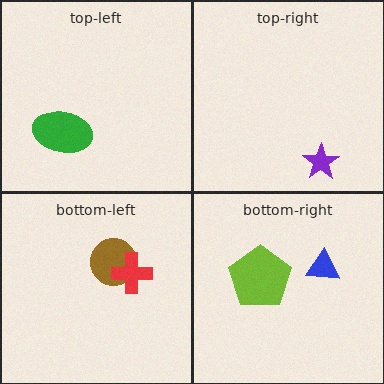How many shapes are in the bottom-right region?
2.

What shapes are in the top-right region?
The purple star.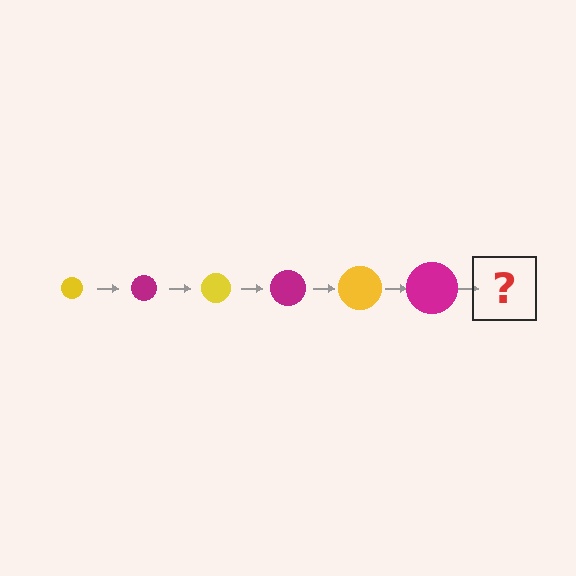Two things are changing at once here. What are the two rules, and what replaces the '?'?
The two rules are that the circle grows larger each step and the color cycles through yellow and magenta. The '?' should be a yellow circle, larger than the previous one.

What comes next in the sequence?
The next element should be a yellow circle, larger than the previous one.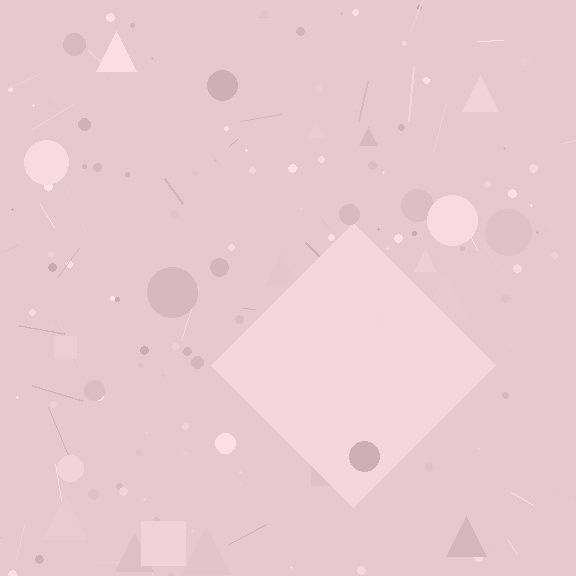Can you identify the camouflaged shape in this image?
The camouflaged shape is a diamond.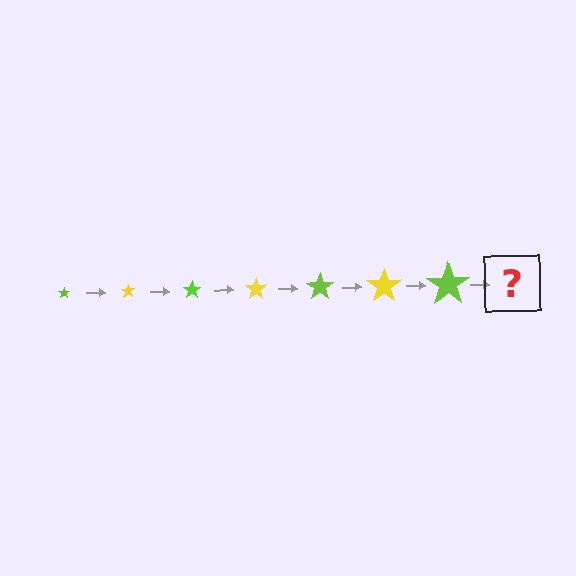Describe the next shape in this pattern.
It should be a yellow star, larger than the previous one.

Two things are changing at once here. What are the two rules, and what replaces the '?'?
The two rules are that the star grows larger each step and the color cycles through lime and yellow. The '?' should be a yellow star, larger than the previous one.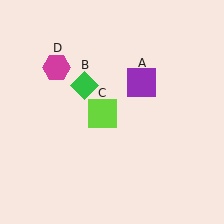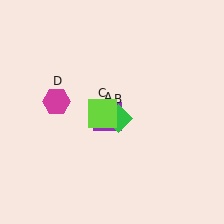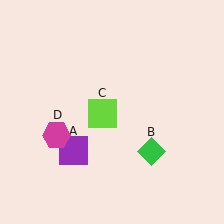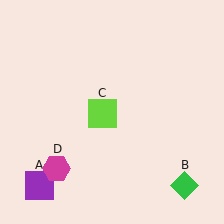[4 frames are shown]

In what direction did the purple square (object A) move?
The purple square (object A) moved down and to the left.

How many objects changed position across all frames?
3 objects changed position: purple square (object A), green diamond (object B), magenta hexagon (object D).